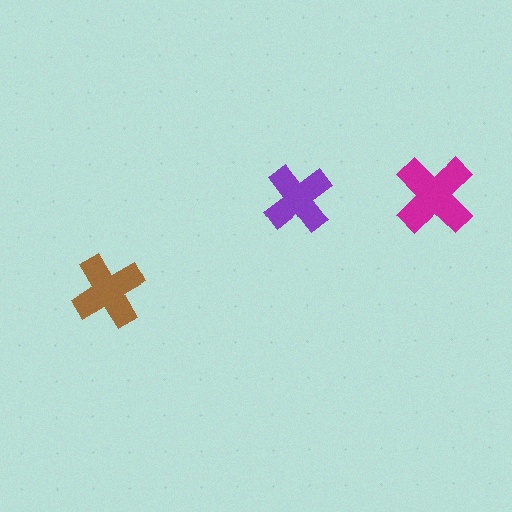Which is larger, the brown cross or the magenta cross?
The magenta one.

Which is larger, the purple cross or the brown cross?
The brown one.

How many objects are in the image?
There are 3 objects in the image.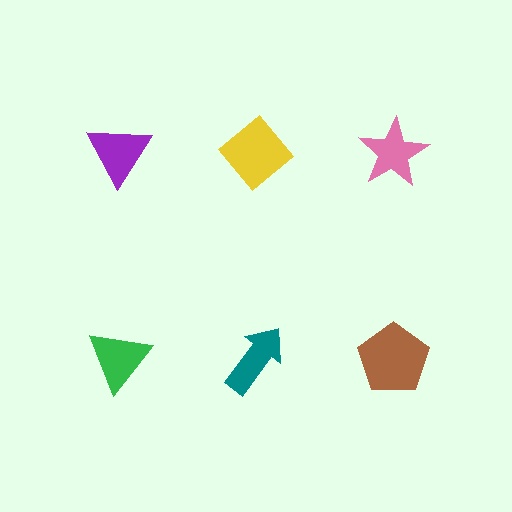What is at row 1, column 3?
A pink star.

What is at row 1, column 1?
A purple triangle.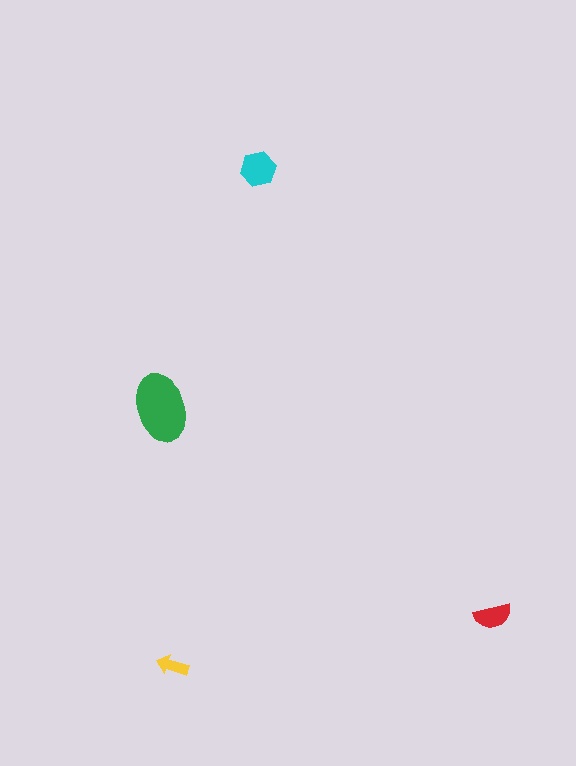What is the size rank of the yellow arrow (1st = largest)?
4th.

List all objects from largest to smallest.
The green ellipse, the cyan hexagon, the red semicircle, the yellow arrow.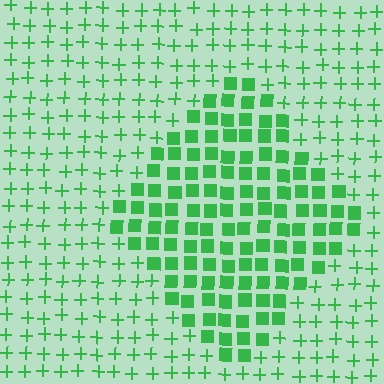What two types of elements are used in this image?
The image uses squares inside the diamond region and plus signs outside it.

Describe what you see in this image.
The image is filled with small green elements arranged in a uniform grid. A diamond-shaped region contains squares, while the surrounding area contains plus signs. The boundary is defined purely by the change in element shape.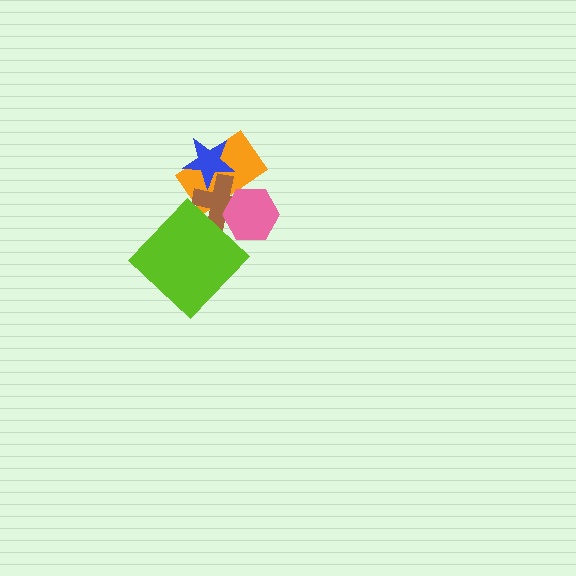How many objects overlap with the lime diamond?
0 objects overlap with the lime diamond.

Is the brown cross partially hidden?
Yes, it is partially covered by another shape.